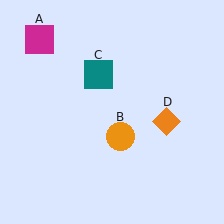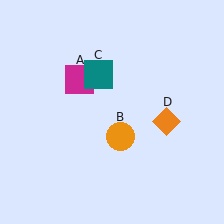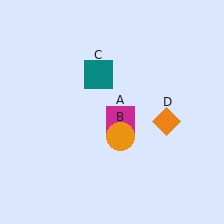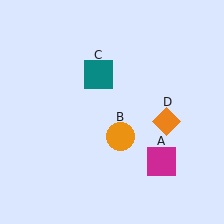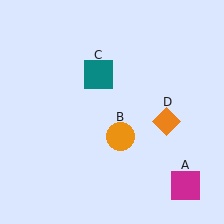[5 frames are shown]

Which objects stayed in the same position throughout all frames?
Orange circle (object B) and teal square (object C) and orange diamond (object D) remained stationary.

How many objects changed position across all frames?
1 object changed position: magenta square (object A).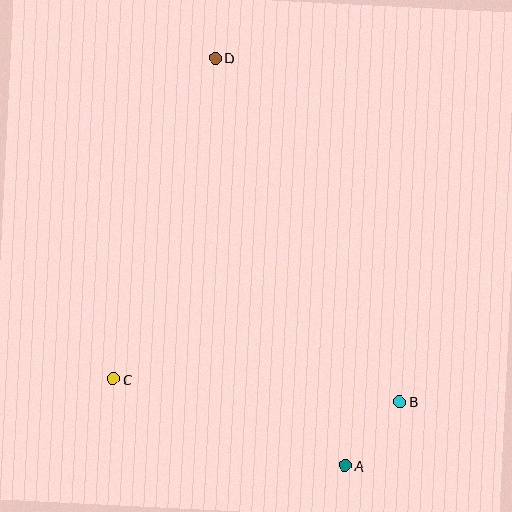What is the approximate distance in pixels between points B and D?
The distance between B and D is approximately 390 pixels.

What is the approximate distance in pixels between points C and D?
The distance between C and D is approximately 337 pixels.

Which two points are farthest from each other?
Points A and D are farthest from each other.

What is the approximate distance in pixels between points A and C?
The distance between A and C is approximately 248 pixels.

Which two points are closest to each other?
Points A and B are closest to each other.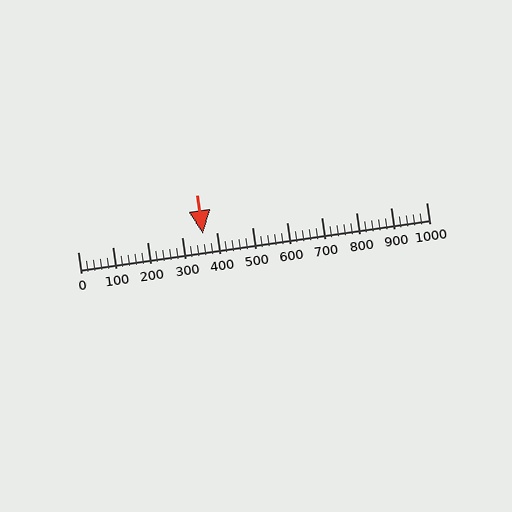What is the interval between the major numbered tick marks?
The major tick marks are spaced 100 units apart.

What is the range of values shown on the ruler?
The ruler shows values from 0 to 1000.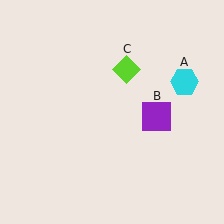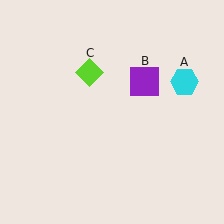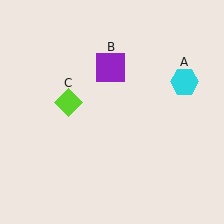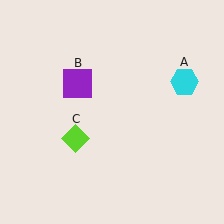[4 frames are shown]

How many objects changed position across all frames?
2 objects changed position: purple square (object B), lime diamond (object C).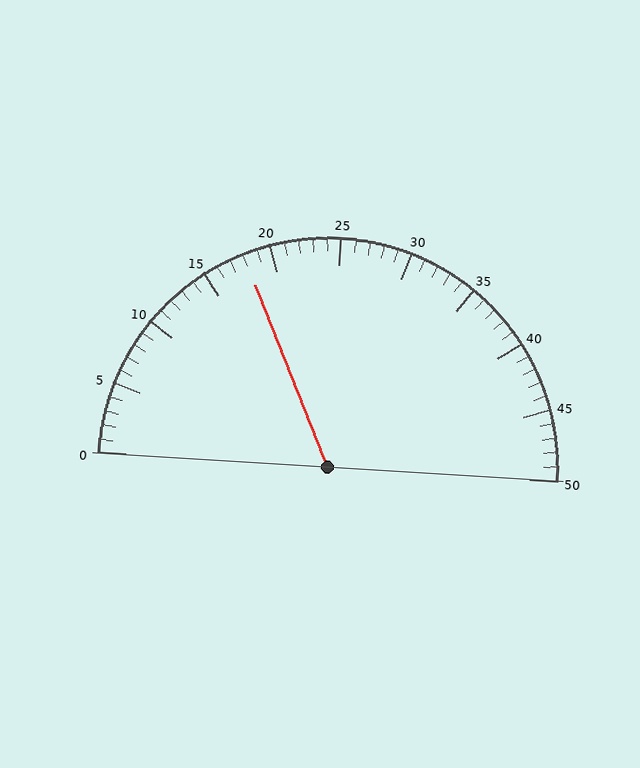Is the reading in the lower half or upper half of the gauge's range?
The reading is in the lower half of the range (0 to 50).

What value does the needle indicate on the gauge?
The needle indicates approximately 18.